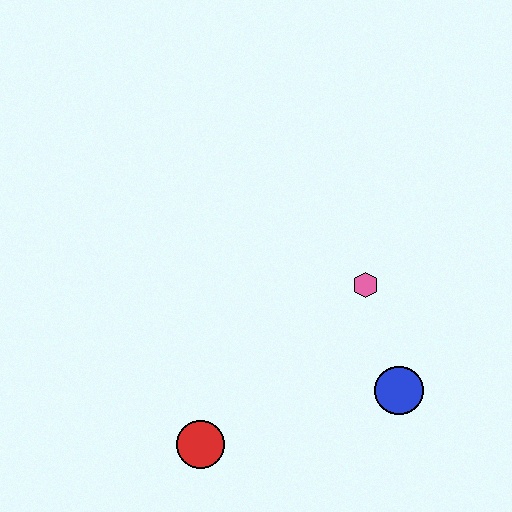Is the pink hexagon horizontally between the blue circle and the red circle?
Yes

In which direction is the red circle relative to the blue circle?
The red circle is to the left of the blue circle.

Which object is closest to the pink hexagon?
The blue circle is closest to the pink hexagon.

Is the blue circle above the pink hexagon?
No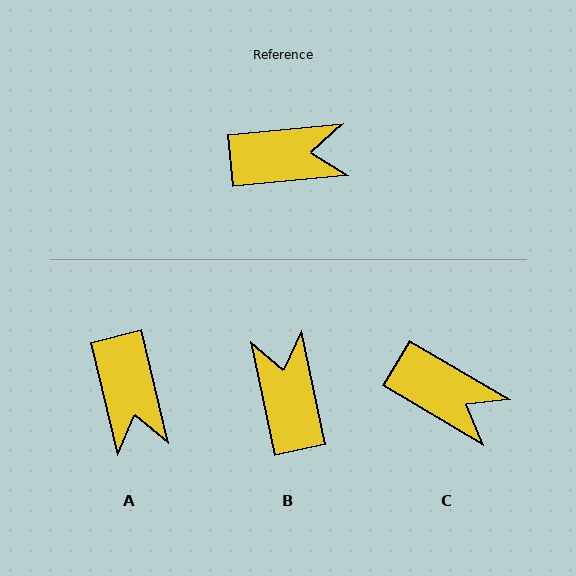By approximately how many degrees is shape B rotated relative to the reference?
Approximately 97 degrees counter-clockwise.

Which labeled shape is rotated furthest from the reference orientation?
B, about 97 degrees away.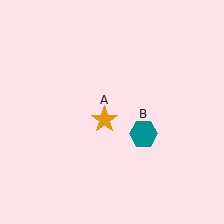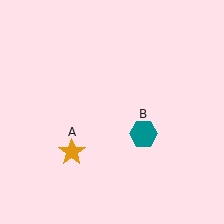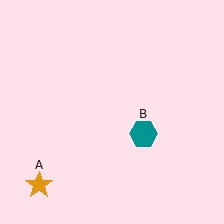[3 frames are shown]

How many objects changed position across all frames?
1 object changed position: orange star (object A).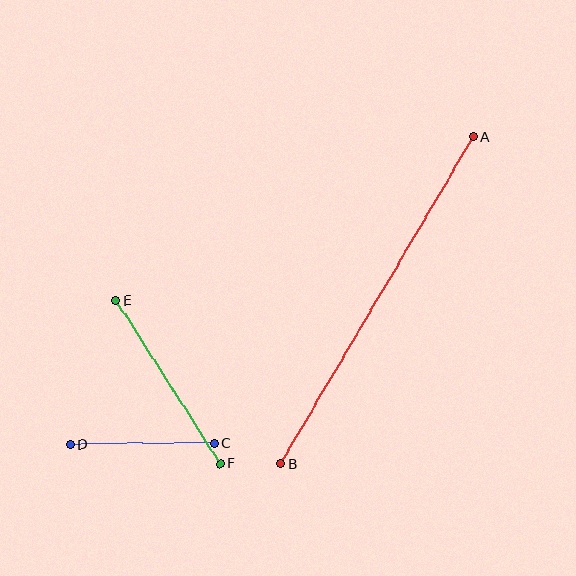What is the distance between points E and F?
The distance is approximately 194 pixels.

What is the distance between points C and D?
The distance is approximately 144 pixels.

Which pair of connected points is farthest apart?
Points A and B are farthest apart.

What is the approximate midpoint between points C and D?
The midpoint is at approximately (142, 444) pixels.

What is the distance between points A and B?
The distance is approximately 379 pixels.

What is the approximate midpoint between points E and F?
The midpoint is at approximately (168, 382) pixels.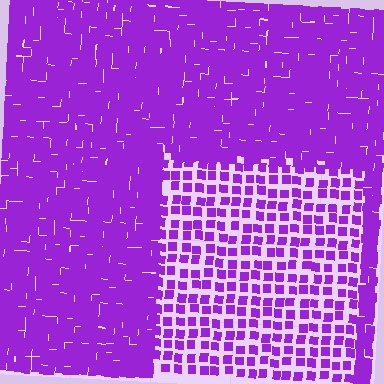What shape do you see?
I see a rectangle.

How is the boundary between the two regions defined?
The boundary is defined by a change in element density (approximately 2.2x ratio). All elements are the same color, size, and shape.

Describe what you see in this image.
The image contains small purple elements arranged at two different densities. A rectangle-shaped region is visible where the elements are less densely packed than the surrounding area.